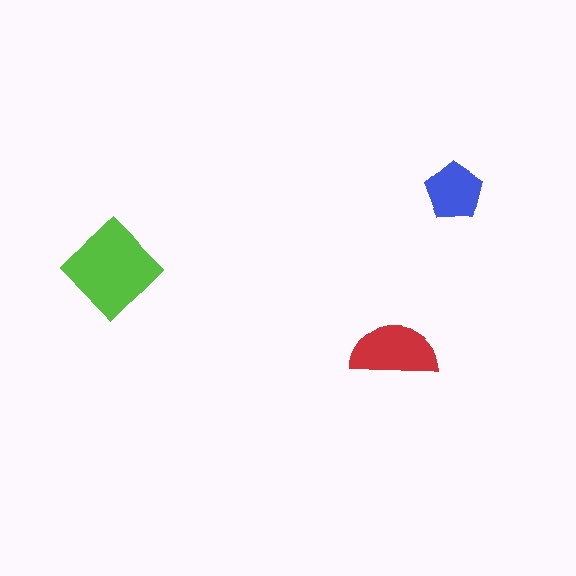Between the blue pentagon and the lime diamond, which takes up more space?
The lime diamond.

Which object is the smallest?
The blue pentagon.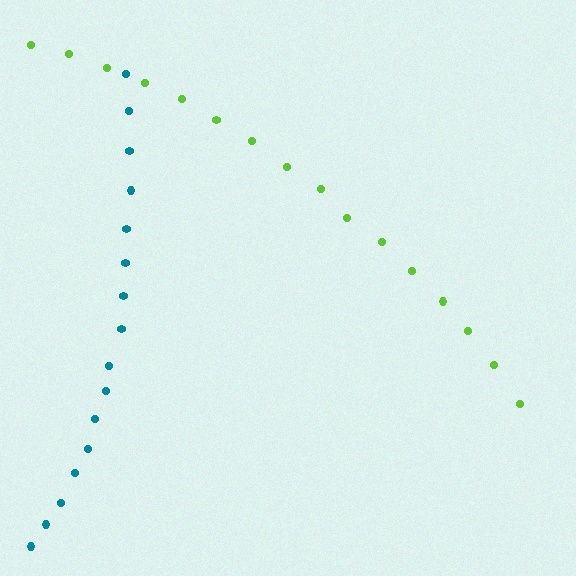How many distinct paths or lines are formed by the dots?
There are 2 distinct paths.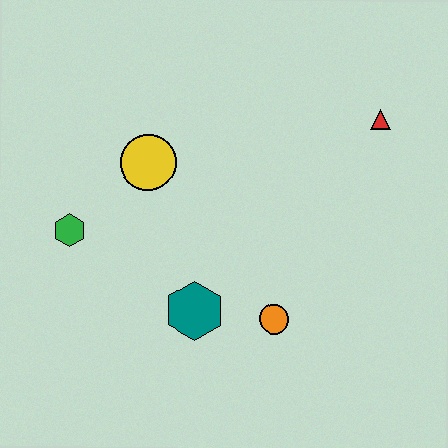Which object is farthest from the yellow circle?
The red triangle is farthest from the yellow circle.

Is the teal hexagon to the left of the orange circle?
Yes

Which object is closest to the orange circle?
The teal hexagon is closest to the orange circle.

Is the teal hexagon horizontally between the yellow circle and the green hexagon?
No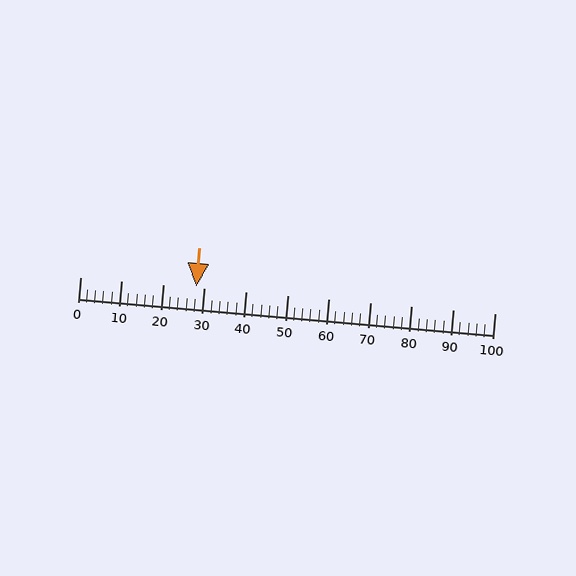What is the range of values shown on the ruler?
The ruler shows values from 0 to 100.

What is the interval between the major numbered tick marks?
The major tick marks are spaced 10 units apart.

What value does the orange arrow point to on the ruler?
The orange arrow points to approximately 28.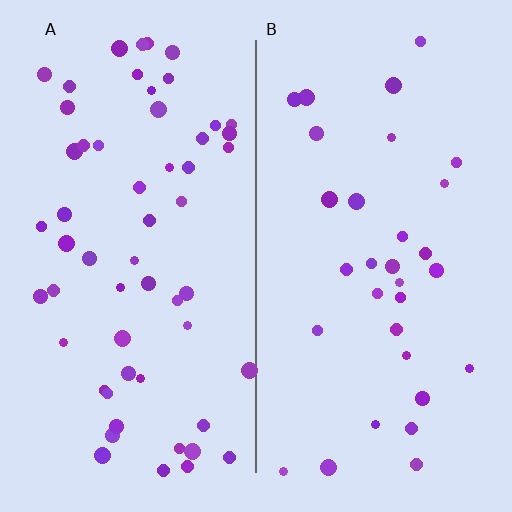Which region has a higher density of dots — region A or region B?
A (the left).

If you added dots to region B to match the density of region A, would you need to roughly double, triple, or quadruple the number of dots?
Approximately double.